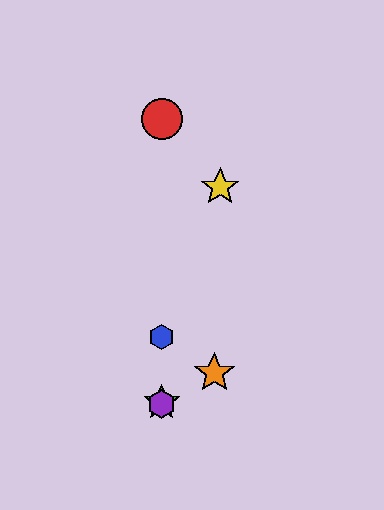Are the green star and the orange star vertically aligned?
No, the green star is at x≈162 and the orange star is at x≈214.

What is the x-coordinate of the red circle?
The red circle is at x≈162.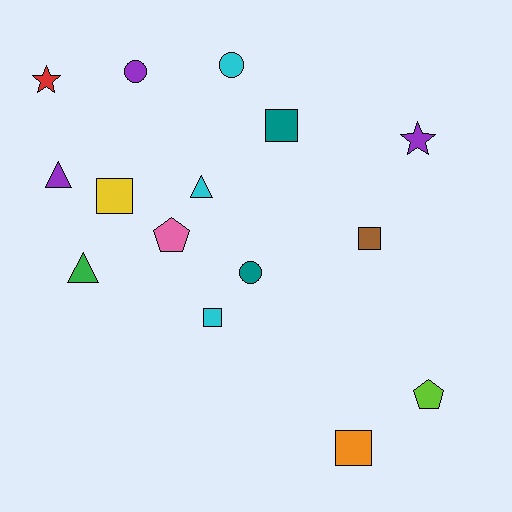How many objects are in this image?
There are 15 objects.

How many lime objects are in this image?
There is 1 lime object.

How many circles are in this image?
There are 3 circles.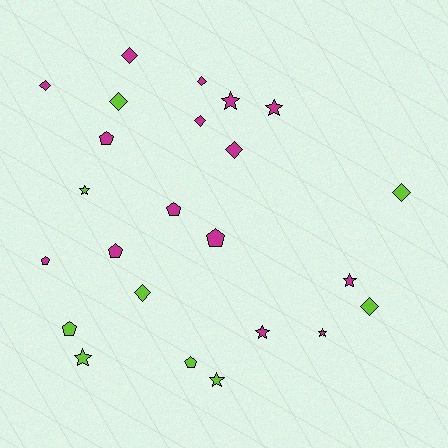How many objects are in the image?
There are 24 objects.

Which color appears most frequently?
Magenta, with 15 objects.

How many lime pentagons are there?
There are 2 lime pentagons.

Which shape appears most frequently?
Diamond, with 9 objects.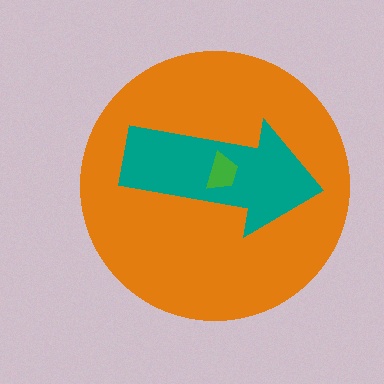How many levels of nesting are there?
3.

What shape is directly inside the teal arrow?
The green trapezoid.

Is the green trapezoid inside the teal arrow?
Yes.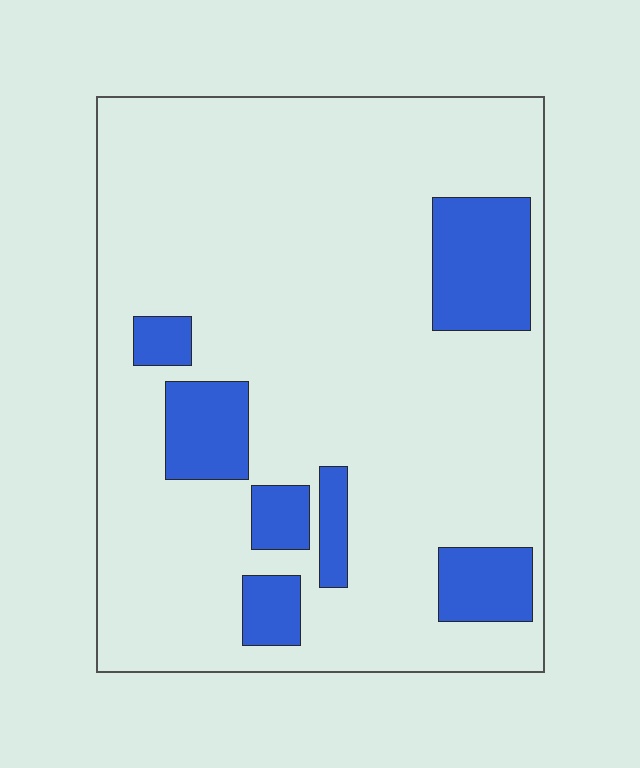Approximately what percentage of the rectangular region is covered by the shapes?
Approximately 15%.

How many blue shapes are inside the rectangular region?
7.